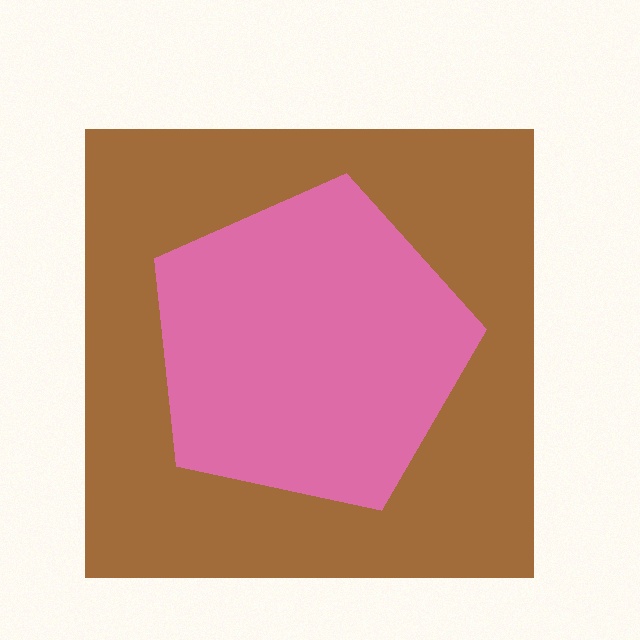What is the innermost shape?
The pink pentagon.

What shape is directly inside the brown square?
The pink pentagon.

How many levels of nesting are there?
2.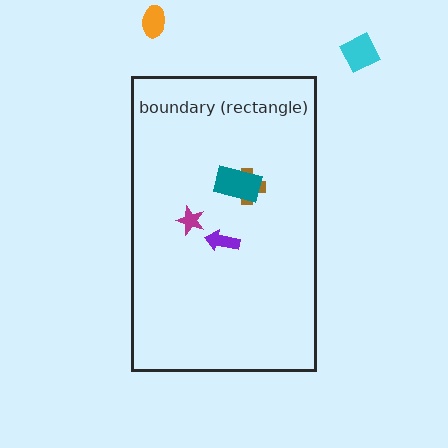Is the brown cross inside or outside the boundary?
Inside.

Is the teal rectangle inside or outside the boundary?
Inside.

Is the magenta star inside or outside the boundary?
Inside.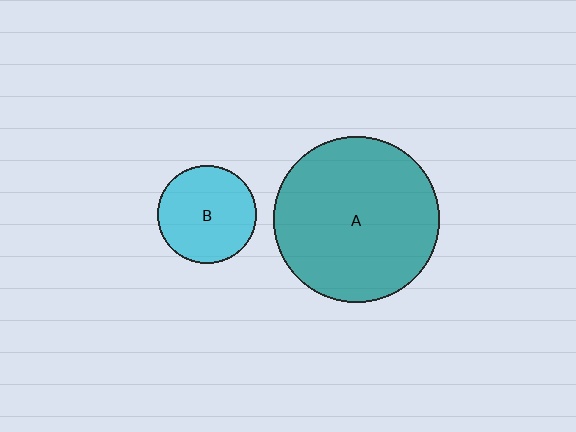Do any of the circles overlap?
No, none of the circles overlap.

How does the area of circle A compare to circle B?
Approximately 2.8 times.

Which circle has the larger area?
Circle A (teal).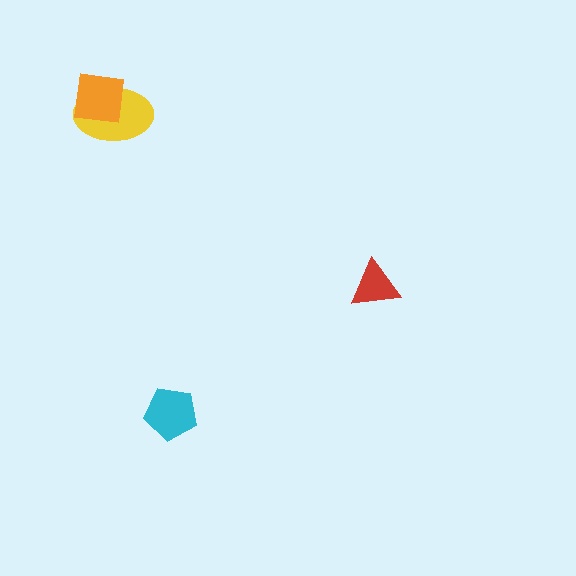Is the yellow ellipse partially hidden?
Yes, it is partially covered by another shape.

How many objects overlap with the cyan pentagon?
0 objects overlap with the cyan pentagon.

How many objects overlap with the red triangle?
0 objects overlap with the red triangle.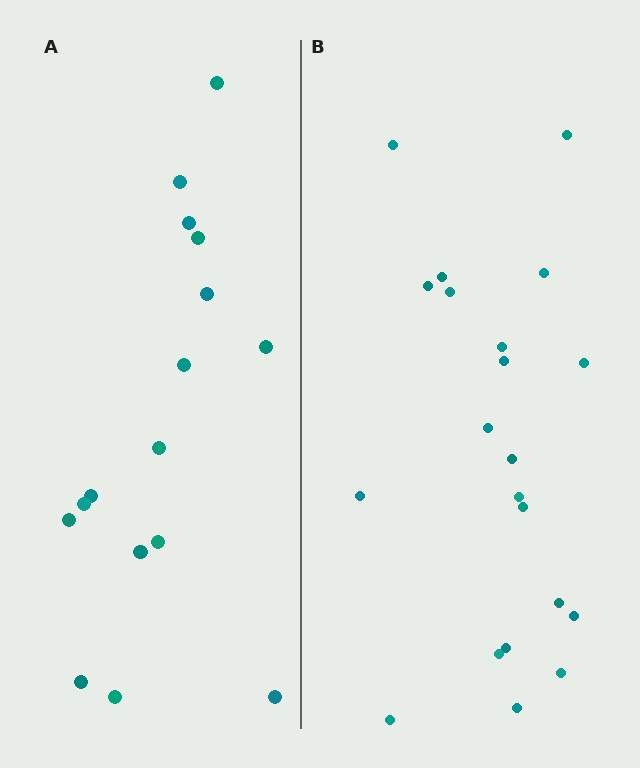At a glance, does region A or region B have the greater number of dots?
Region B (the right region) has more dots.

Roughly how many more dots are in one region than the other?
Region B has about 5 more dots than region A.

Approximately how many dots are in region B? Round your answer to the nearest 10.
About 20 dots. (The exact count is 21, which rounds to 20.)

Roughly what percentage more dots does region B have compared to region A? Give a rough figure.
About 30% more.